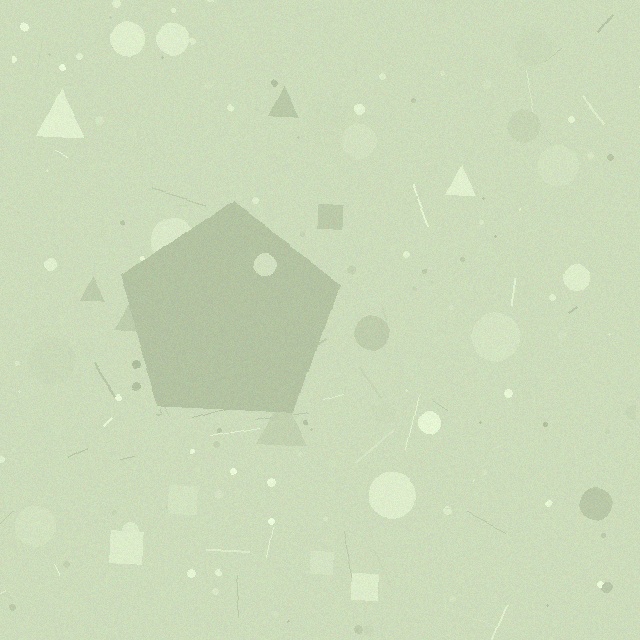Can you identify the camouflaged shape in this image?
The camouflaged shape is a pentagon.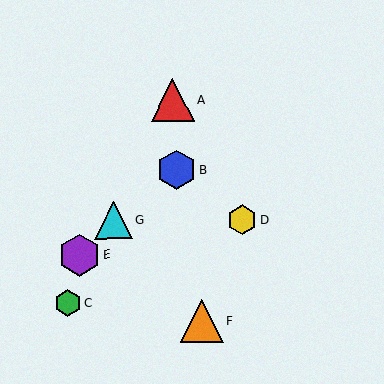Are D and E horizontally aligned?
No, D is at y≈220 and E is at y≈255.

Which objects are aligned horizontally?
Objects D, G are aligned horizontally.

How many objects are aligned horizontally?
2 objects (D, G) are aligned horizontally.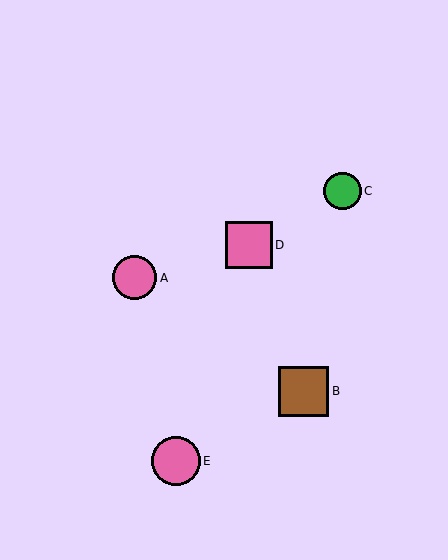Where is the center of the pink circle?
The center of the pink circle is at (176, 461).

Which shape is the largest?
The brown square (labeled B) is the largest.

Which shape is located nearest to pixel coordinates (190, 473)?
The pink circle (labeled E) at (176, 461) is nearest to that location.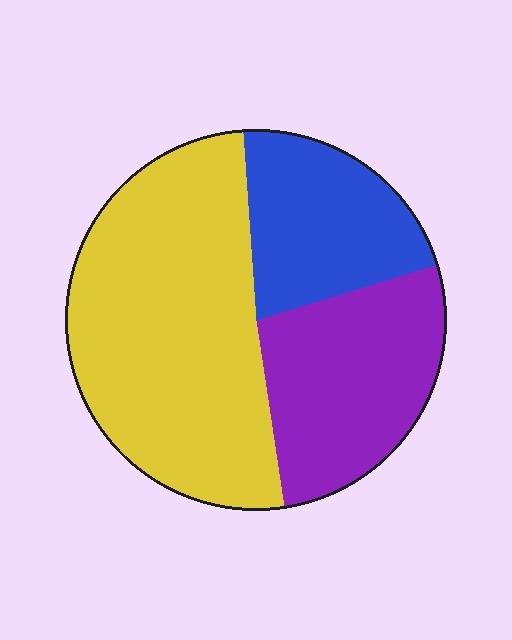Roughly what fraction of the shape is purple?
Purple takes up about one quarter (1/4) of the shape.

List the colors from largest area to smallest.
From largest to smallest: yellow, purple, blue.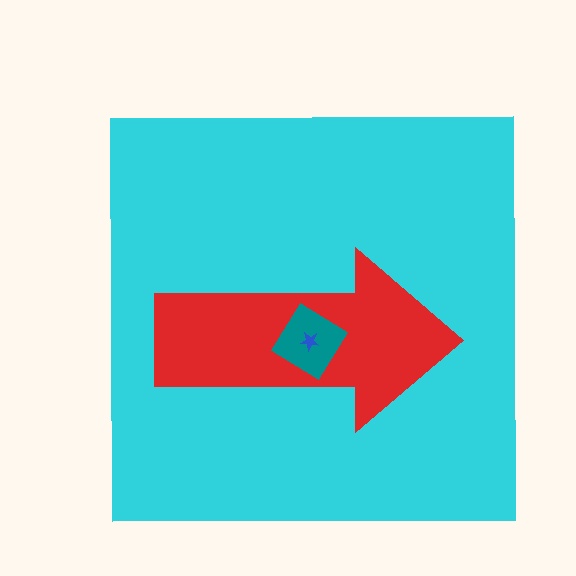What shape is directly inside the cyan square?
The red arrow.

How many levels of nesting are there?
4.